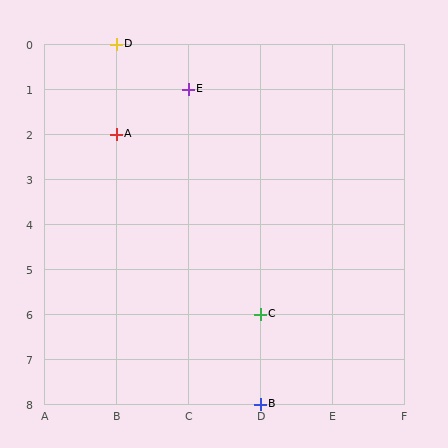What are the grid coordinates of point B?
Point B is at grid coordinates (D, 8).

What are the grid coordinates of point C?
Point C is at grid coordinates (D, 6).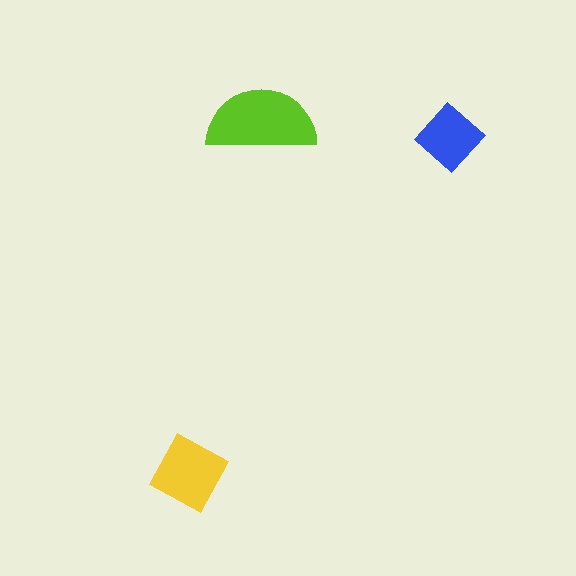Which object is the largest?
The lime semicircle.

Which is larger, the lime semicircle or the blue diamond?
The lime semicircle.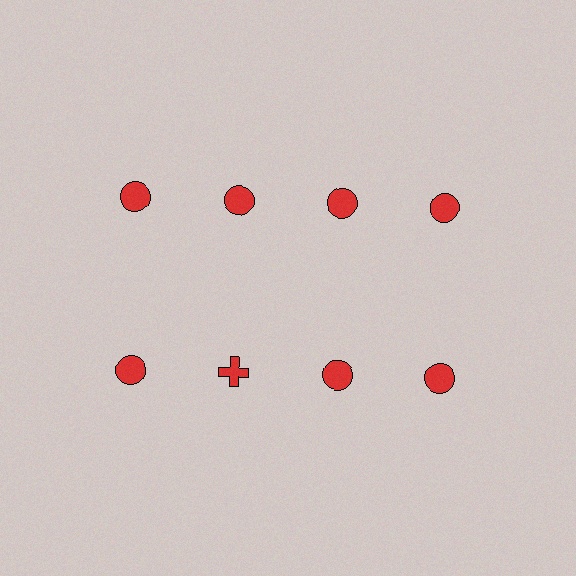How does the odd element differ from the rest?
It has a different shape: cross instead of circle.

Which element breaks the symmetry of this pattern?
The red cross in the second row, second from left column breaks the symmetry. All other shapes are red circles.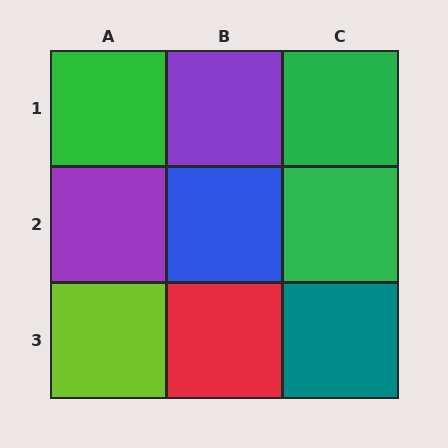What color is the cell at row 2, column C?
Green.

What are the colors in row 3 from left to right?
Lime, red, teal.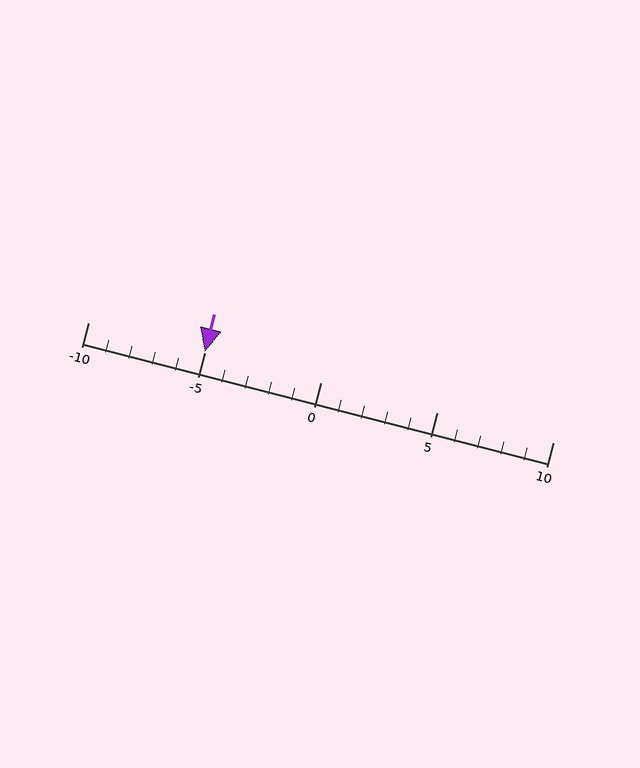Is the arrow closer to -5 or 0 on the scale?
The arrow is closer to -5.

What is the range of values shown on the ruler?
The ruler shows values from -10 to 10.